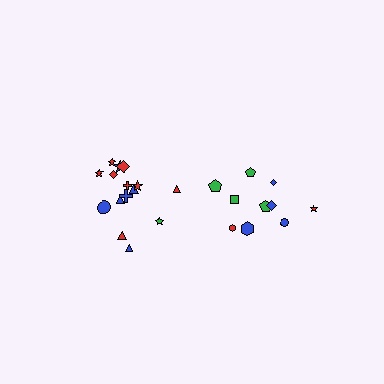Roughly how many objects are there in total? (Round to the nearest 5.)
Roughly 25 objects in total.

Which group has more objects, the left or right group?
The left group.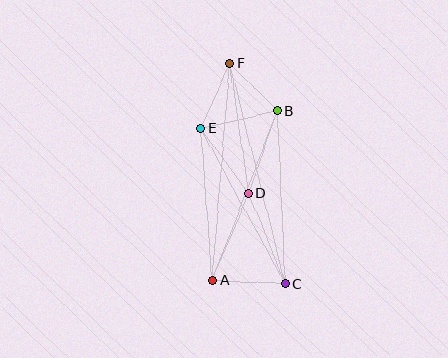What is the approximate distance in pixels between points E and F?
The distance between E and F is approximately 71 pixels.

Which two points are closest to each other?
Points B and F are closest to each other.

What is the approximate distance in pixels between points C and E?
The distance between C and E is approximately 177 pixels.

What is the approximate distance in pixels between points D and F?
The distance between D and F is approximately 131 pixels.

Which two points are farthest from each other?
Points C and F are farthest from each other.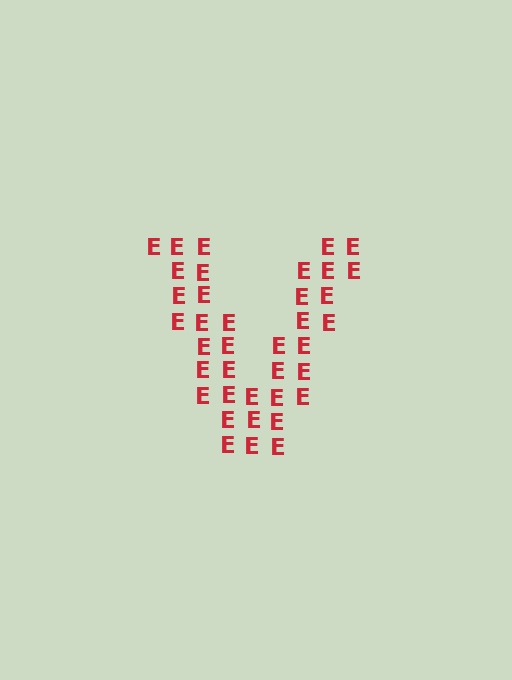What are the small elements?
The small elements are letter E's.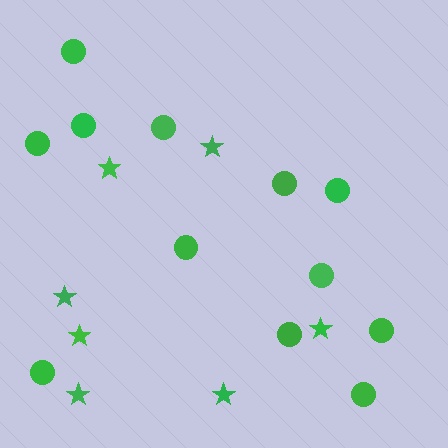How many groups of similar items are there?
There are 2 groups: one group of stars (7) and one group of circles (12).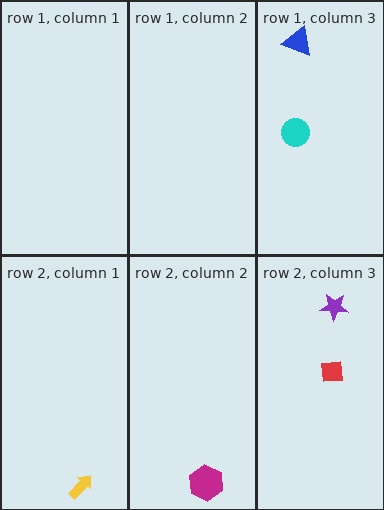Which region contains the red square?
The row 2, column 3 region.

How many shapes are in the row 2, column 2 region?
1.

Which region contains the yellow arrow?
The row 2, column 1 region.